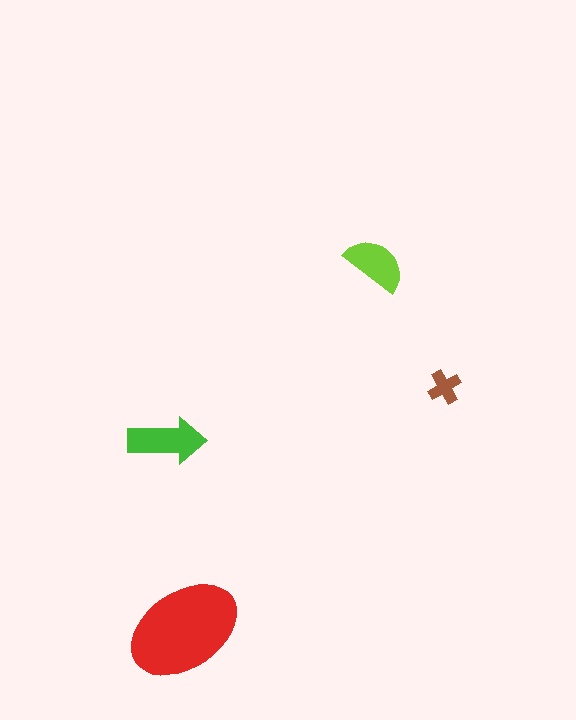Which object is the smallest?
The brown cross.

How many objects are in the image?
There are 4 objects in the image.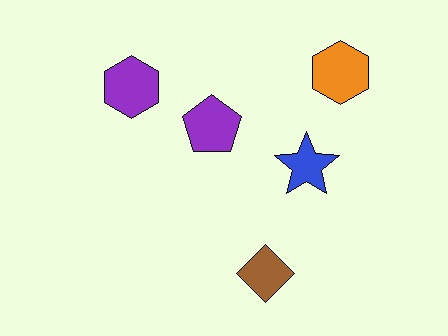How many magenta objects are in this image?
There are no magenta objects.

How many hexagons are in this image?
There are 2 hexagons.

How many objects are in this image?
There are 5 objects.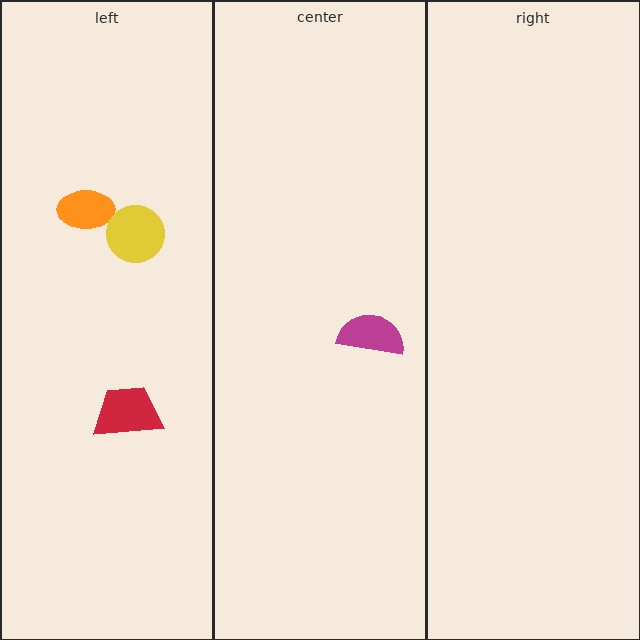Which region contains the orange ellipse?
The left region.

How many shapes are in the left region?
3.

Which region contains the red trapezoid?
The left region.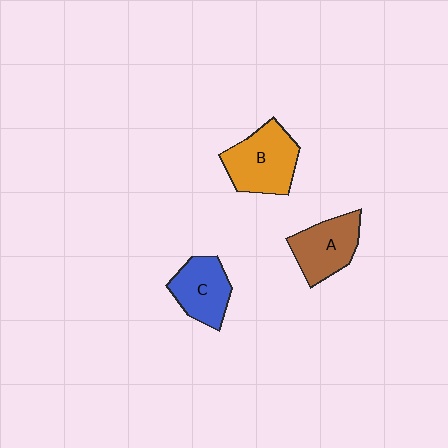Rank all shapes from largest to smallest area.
From largest to smallest: B (orange), A (brown), C (blue).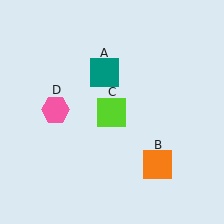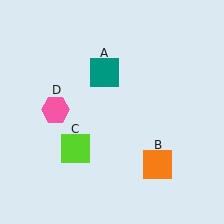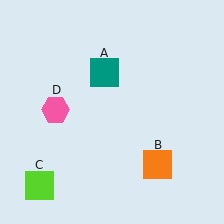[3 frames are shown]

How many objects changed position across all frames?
1 object changed position: lime square (object C).